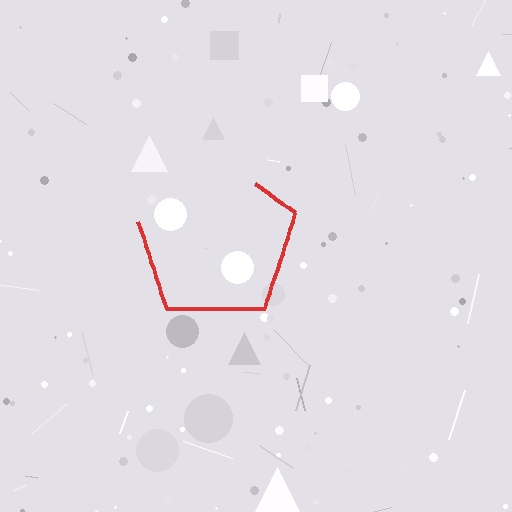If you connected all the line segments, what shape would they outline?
They would outline a pentagon.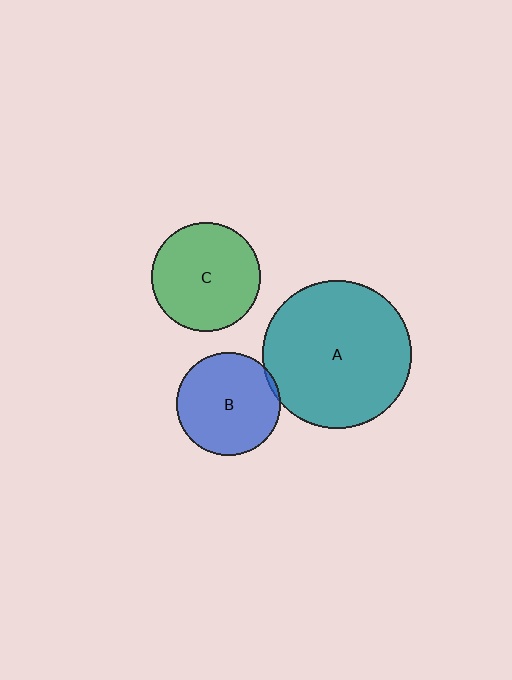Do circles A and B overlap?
Yes.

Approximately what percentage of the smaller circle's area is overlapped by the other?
Approximately 5%.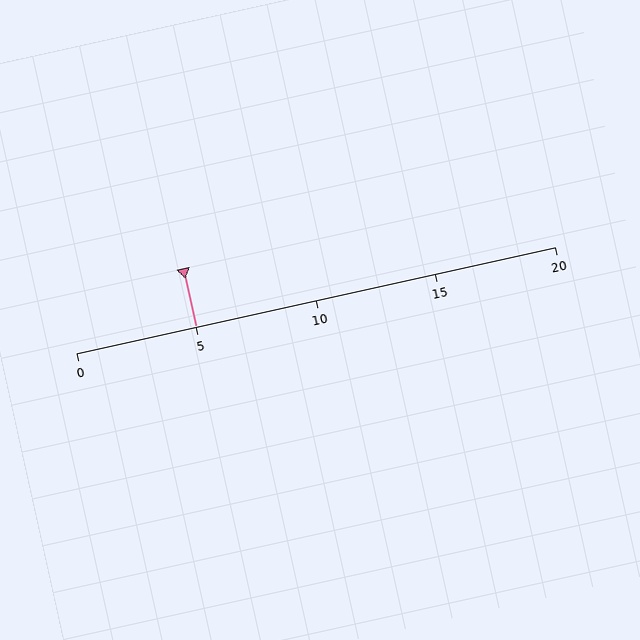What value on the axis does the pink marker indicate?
The marker indicates approximately 5.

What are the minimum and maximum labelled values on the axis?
The axis runs from 0 to 20.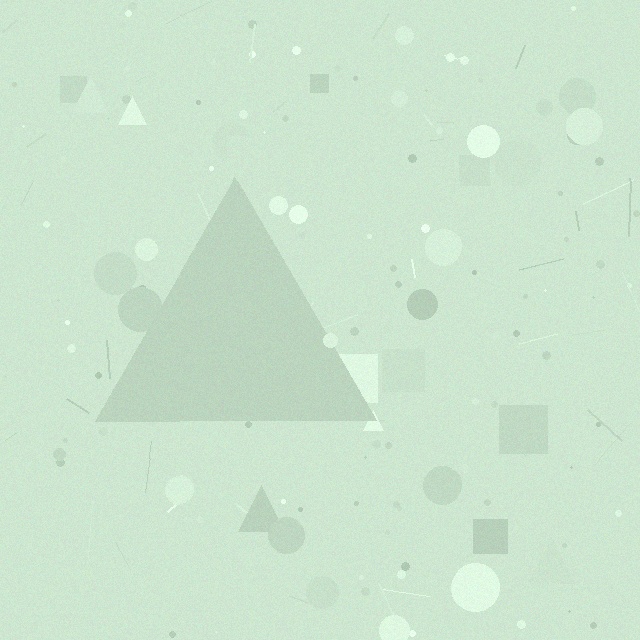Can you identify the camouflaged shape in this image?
The camouflaged shape is a triangle.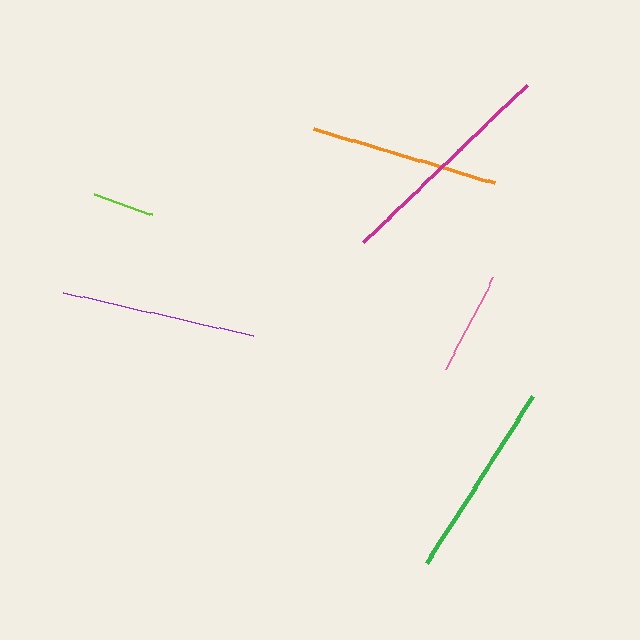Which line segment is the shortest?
The lime line is the shortest at approximately 62 pixels.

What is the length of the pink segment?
The pink segment is approximately 103 pixels long.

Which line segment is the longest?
The magenta line is the longest at approximately 227 pixels.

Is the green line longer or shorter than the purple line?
The green line is longer than the purple line.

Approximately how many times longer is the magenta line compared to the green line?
The magenta line is approximately 1.1 times the length of the green line.